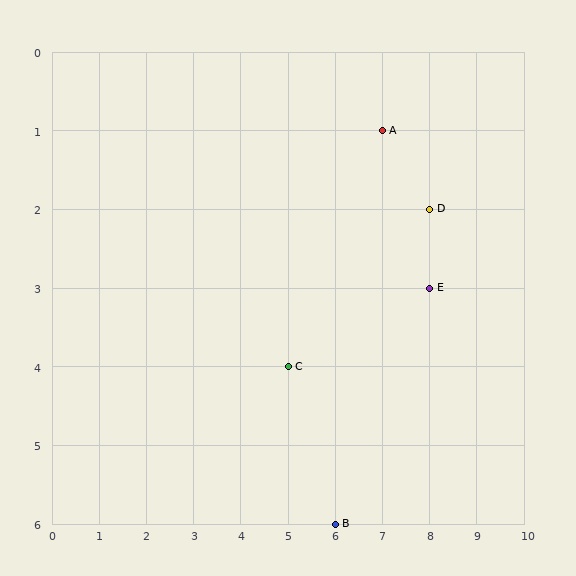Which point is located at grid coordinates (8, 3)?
Point E is at (8, 3).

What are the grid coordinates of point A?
Point A is at grid coordinates (7, 1).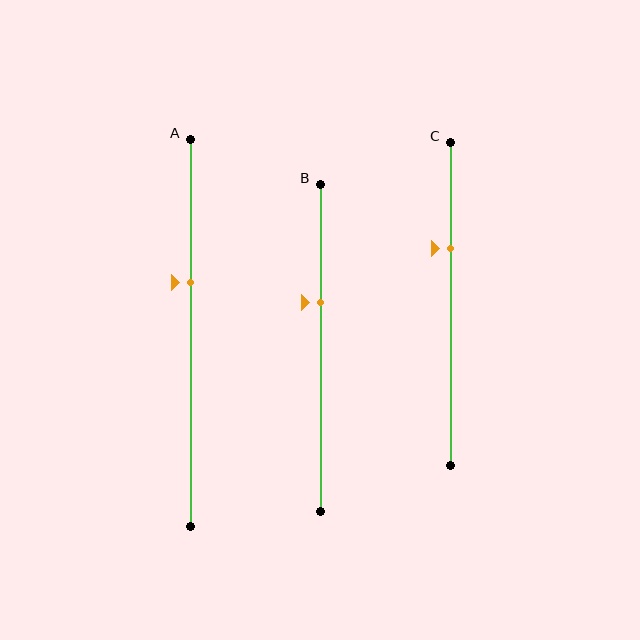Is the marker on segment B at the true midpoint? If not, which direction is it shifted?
No, the marker on segment B is shifted upward by about 14% of the segment length.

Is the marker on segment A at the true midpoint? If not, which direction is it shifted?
No, the marker on segment A is shifted upward by about 13% of the segment length.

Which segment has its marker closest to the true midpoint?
Segment A has its marker closest to the true midpoint.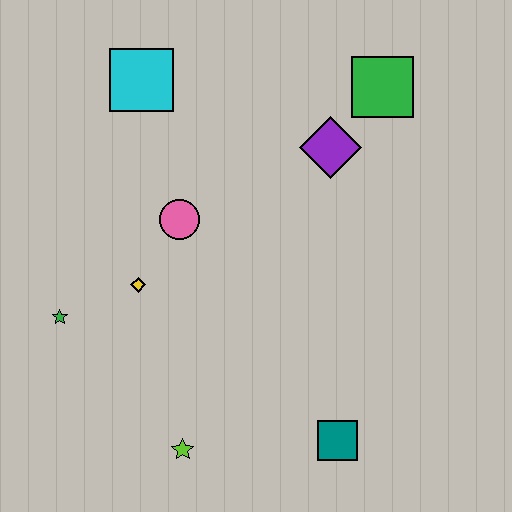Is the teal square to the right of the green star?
Yes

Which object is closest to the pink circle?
The yellow diamond is closest to the pink circle.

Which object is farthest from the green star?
The green square is farthest from the green star.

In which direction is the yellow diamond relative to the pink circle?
The yellow diamond is below the pink circle.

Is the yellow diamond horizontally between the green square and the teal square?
No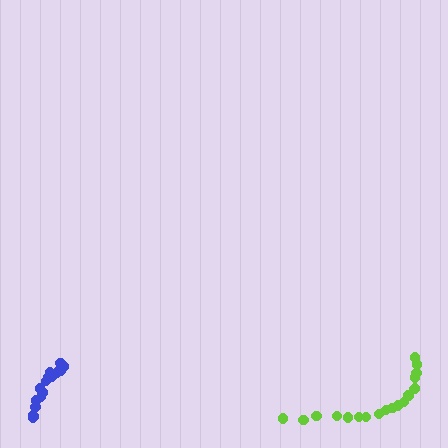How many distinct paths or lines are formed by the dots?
There are 2 distinct paths.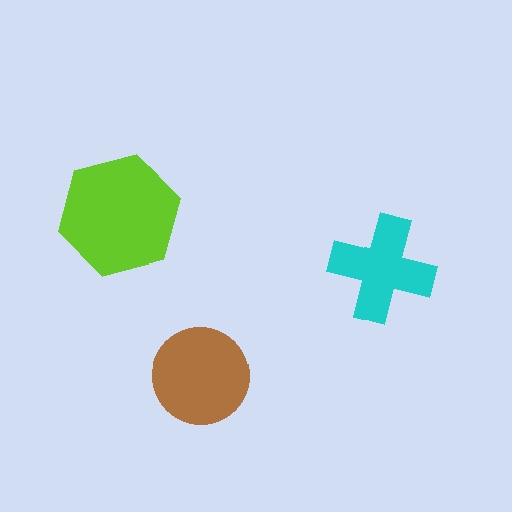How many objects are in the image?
There are 3 objects in the image.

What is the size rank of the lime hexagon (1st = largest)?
1st.